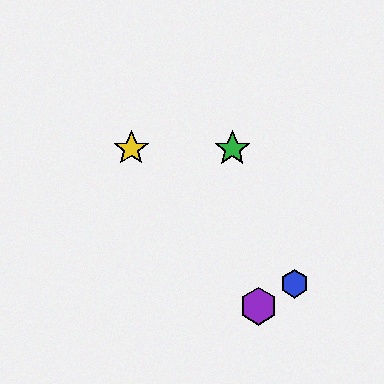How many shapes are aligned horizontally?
3 shapes (the red star, the green star, the yellow star) are aligned horizontally.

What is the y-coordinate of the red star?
The red star is at y≈149.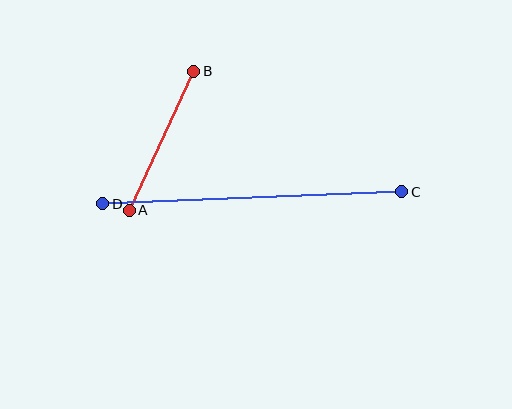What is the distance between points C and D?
The distance is approximately 299 pixels.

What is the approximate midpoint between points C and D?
The midpoint is at approximately (252, 198) pixels.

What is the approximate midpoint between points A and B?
The midpoint is at approximately (162, 141) pixels.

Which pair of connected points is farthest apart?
Points C and D are farthest apart.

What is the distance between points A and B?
The distance is approximately 153 pixels.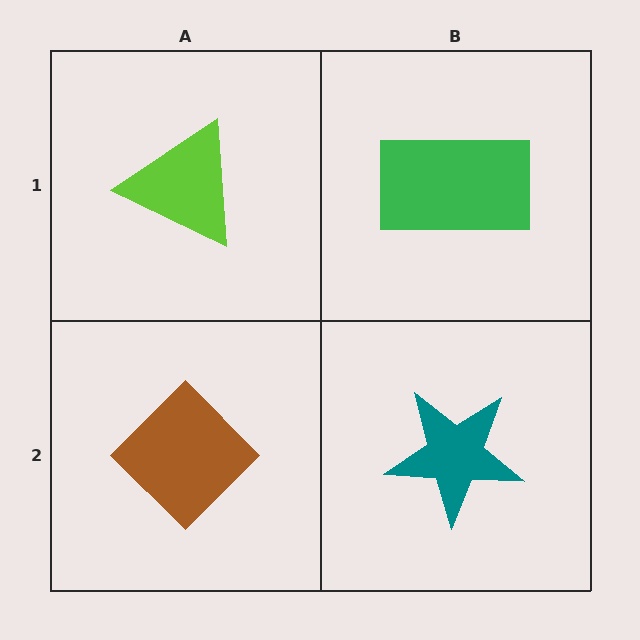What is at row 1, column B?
A green rectangle.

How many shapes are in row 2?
2 shapes.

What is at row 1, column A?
A lime triangle.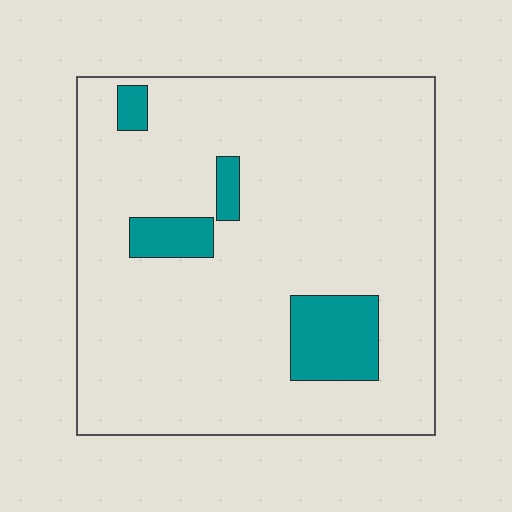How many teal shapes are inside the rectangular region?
4.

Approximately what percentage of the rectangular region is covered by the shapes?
Approximately 10%.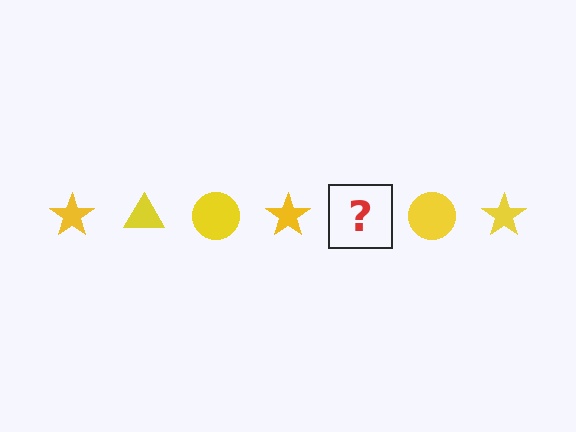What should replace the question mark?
The question mark should be replaced with a yellow triangle.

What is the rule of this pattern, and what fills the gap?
The rule is that the pattern cycles through star, triangle, circle shapes in yellow. The gap should be filled with a yellow triangle.